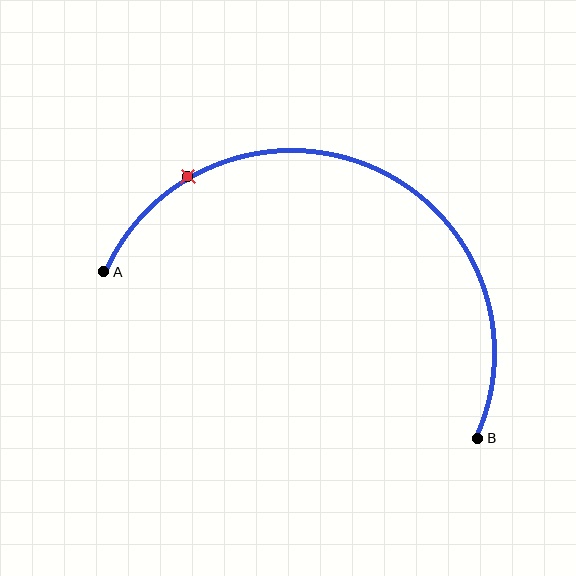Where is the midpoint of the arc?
The arc midpoint is the point on the curve farthest from the straight line joining A and B. It sits above that line.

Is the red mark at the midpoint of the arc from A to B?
No. The red mark lies on the arc but is closer to endpoint A. The arc midpoint would be at the point on the curve equidistant along the arc from both A and B.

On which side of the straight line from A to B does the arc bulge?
The arc bulges above the straight line connecting A and B.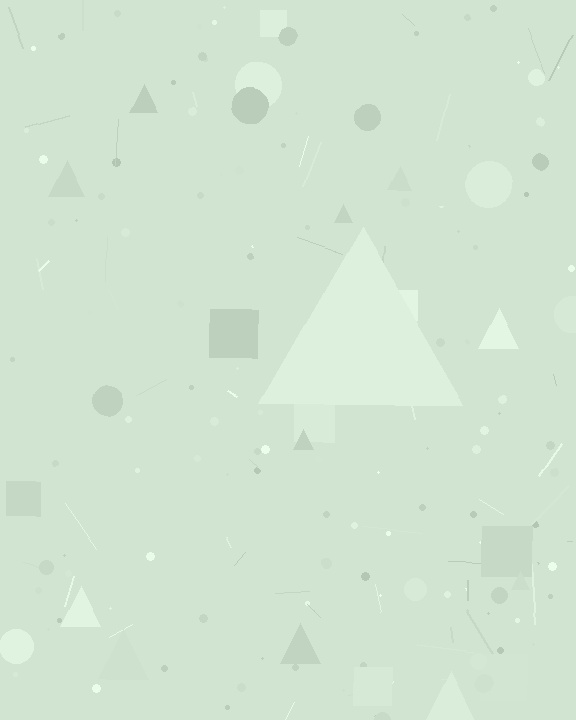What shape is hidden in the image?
A triangle is hidden in the image.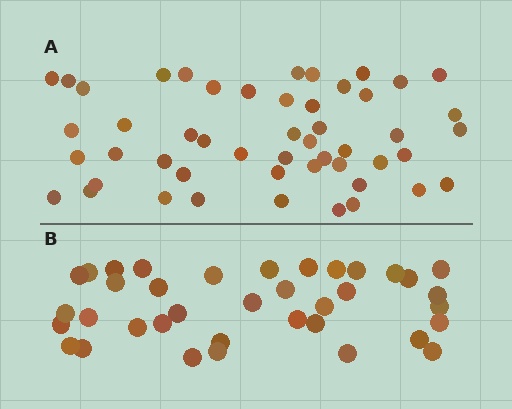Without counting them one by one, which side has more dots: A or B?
Region A (the top region) has more dots.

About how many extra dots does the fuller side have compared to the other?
Region A has approximately 15 more dots than region B.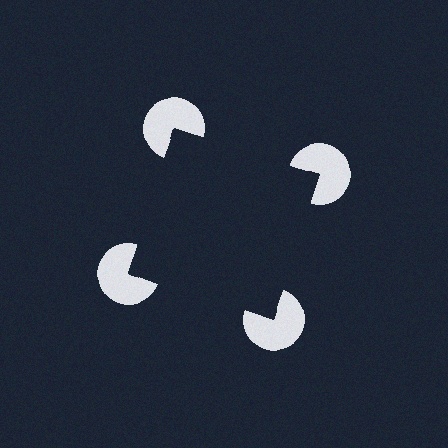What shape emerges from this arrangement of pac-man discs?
An illusory square — its edges are inferred from the aligned wedge cuts in the pac-man discs, not physically drawn.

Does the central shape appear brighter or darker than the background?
It typically appears slightly darker than the background, even though no actual brightness change is drawn.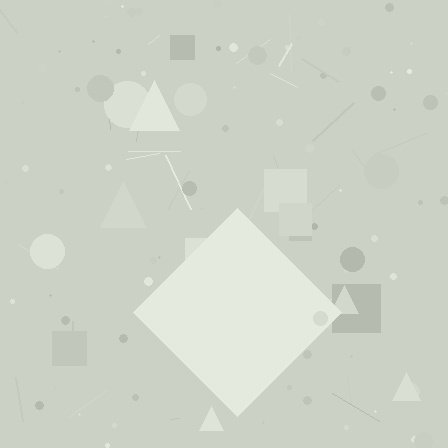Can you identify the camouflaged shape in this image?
The camouflaged shape is a diamond.